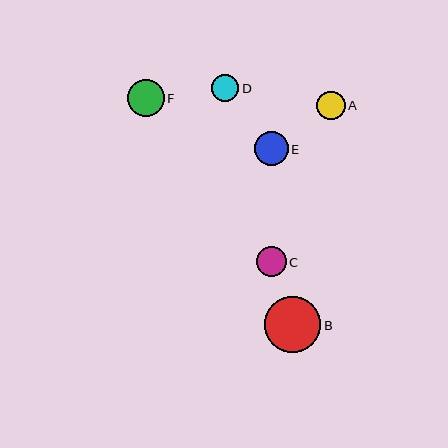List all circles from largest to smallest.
From largest to smallest: B, F, E, C, A, D.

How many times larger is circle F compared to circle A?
Circle F is approximately 1.3 times the size of circle A.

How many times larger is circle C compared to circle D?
Circle C is approximately 1.1 times the size of circle D.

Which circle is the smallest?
Circle D is the smallest with a size of approximately 27 pixels.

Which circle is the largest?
Circle B is the largest with a size of approximately 56 pixels.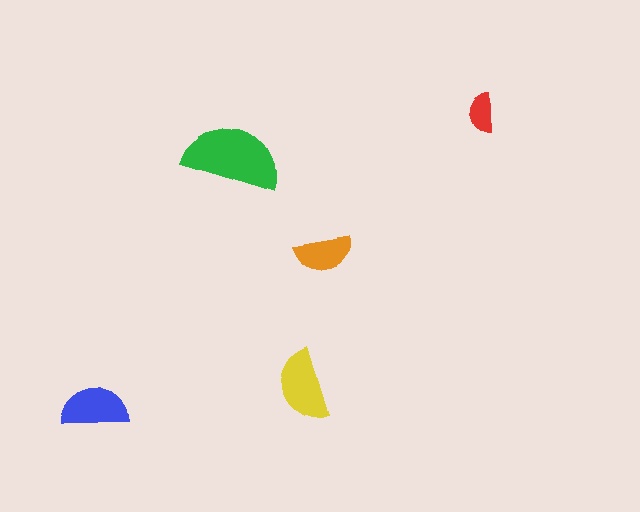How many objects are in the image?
There are 5 objects in the image.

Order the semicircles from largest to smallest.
the green one, the yellow one, the blue one, the orange one, the red one.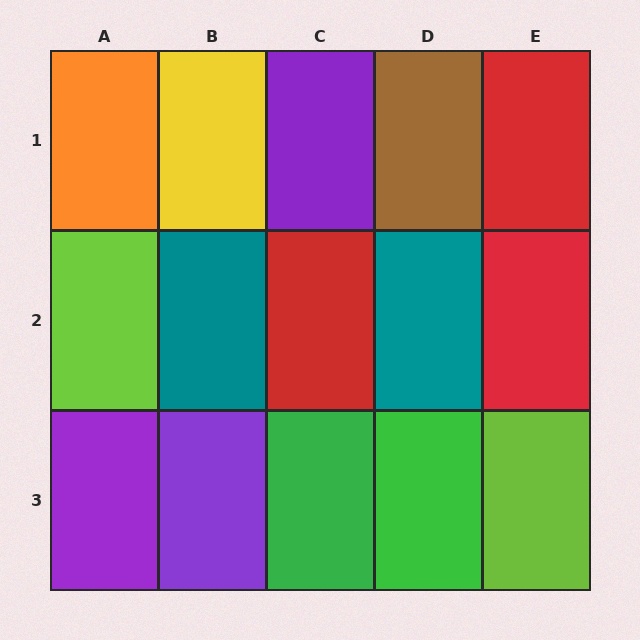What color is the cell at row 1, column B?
Yellow.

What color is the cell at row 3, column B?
Purple.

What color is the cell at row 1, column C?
Purple.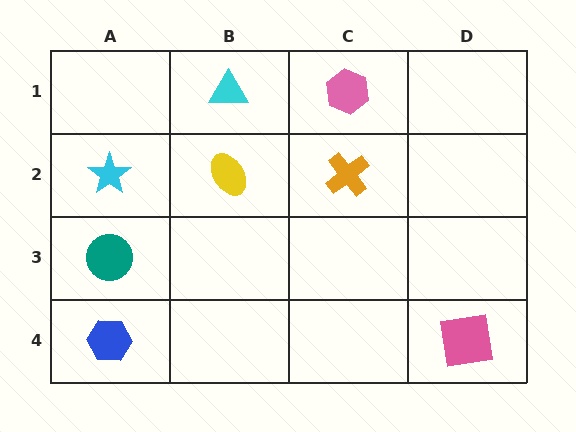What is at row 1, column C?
A pink hexagon.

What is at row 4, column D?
A pink square.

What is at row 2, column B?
A yellow ellipse.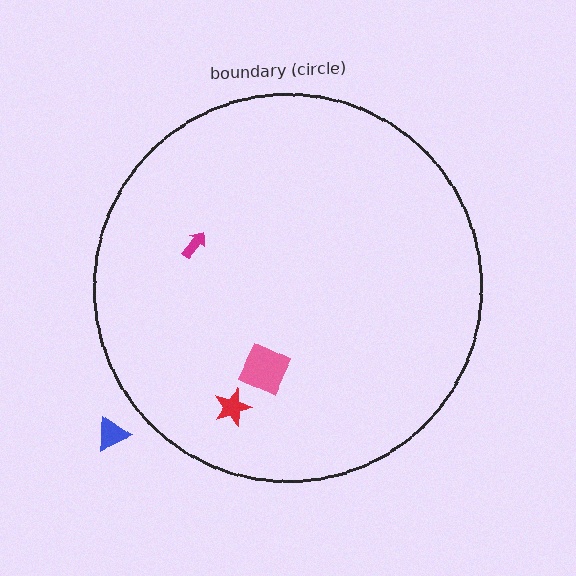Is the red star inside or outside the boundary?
Inside.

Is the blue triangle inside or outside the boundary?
Outside.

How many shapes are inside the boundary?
3 inside, 1 outside.